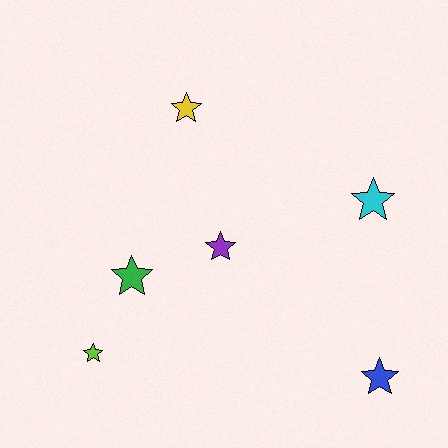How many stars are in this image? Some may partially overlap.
There are 6 stars.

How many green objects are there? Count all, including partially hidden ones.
There is 1 green object.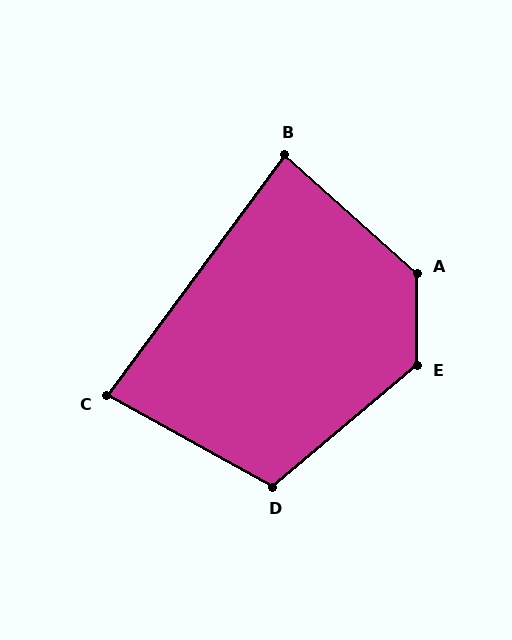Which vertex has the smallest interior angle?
C, at approximately 82 degrees.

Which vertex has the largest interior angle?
A, at approximately 132 degrees.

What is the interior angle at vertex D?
Approximately 111 degrees (obtuse).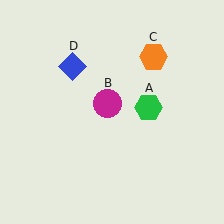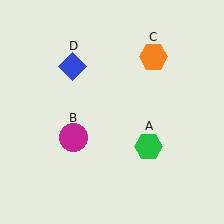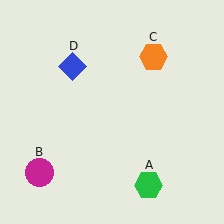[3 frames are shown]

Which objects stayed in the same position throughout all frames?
Orange hexagon (object C) and blue diamond (object D) remained stationary.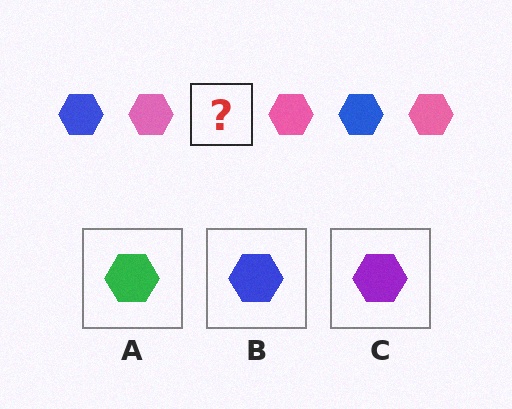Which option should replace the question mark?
Option B.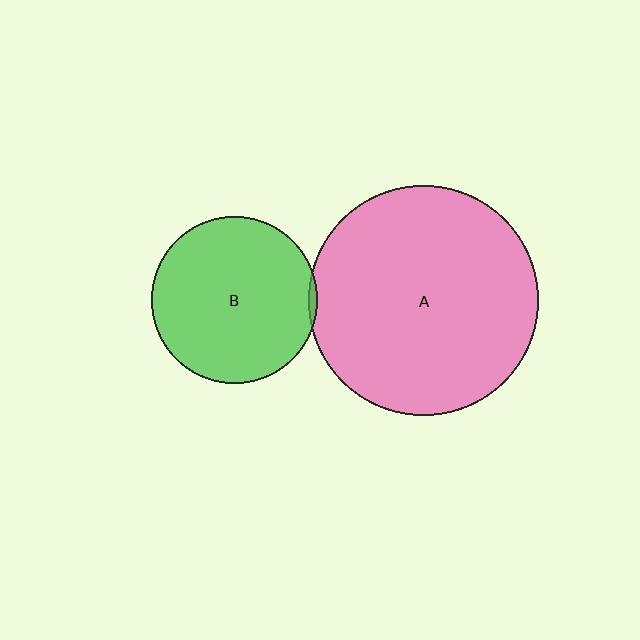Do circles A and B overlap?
Yes.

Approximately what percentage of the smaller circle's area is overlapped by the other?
Approximately 5%.